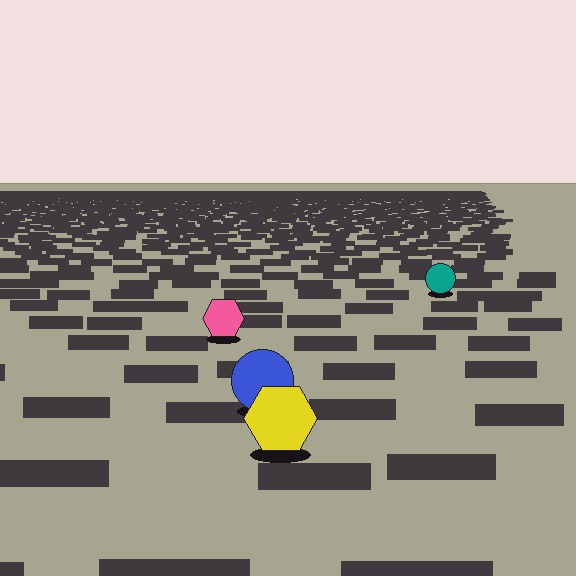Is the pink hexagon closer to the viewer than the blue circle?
No. The blue circle is closer — you can tell from the texture gradient: the ground texture is coarser near it.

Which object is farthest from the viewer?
The teal circle is farthest from the viewer. It appears smaller and the ground texture around it is denser.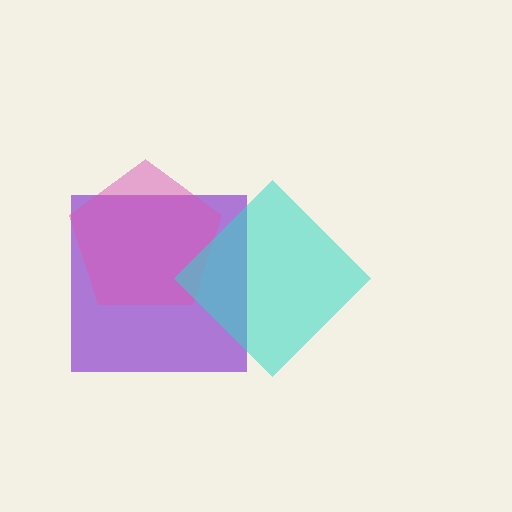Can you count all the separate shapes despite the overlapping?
Yes, there are 3 separate shapes.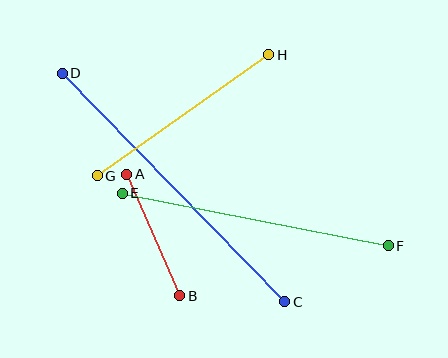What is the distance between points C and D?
The distance is approximately 319 pixels.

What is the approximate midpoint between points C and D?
The midpoint is at approximately (173, 187) pixels.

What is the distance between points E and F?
The distance is approximately 271 pixels.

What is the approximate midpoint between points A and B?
The midpoint is at approximately (153, 235) pixels.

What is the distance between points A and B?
The distance is approximately 133 pixels.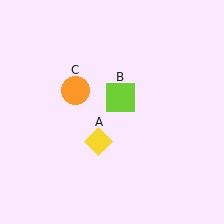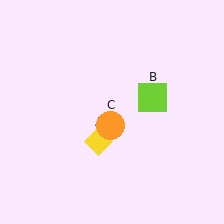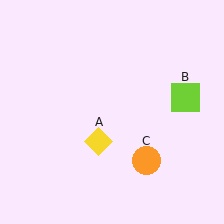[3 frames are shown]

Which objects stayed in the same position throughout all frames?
Yellow diamond (object A) remained stationary.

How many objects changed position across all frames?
2 objects changed position: lime square (object B), orange circle (object C).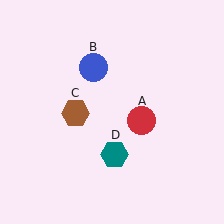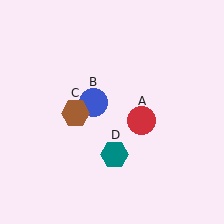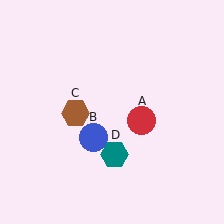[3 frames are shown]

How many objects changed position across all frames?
1 object changed position: blue circle (object B).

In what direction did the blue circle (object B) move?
The blue circle (object B) moved down.